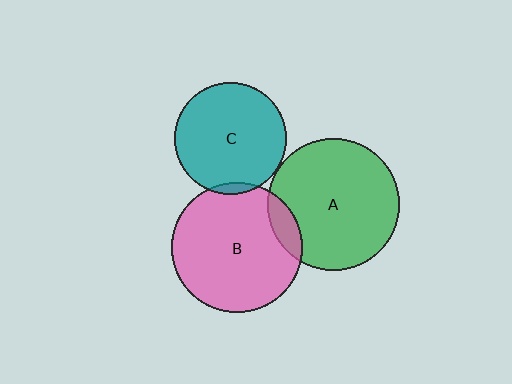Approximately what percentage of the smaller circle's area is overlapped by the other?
Approximately 10%.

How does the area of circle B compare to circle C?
Approximately 1.4 times.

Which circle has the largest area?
Circle A (green).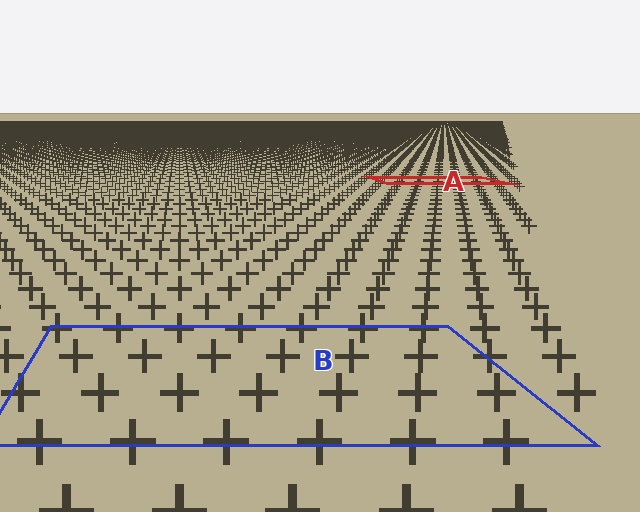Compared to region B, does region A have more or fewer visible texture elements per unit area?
Region A has more texture elements per unit area — they are packed more densely because it is farther away.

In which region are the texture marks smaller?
The texture marks are smaller in region A, because it is farther away.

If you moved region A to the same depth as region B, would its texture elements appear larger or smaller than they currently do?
They would appear larger. At a closer depth, the same texture elements are projected at a bigger on-screen size.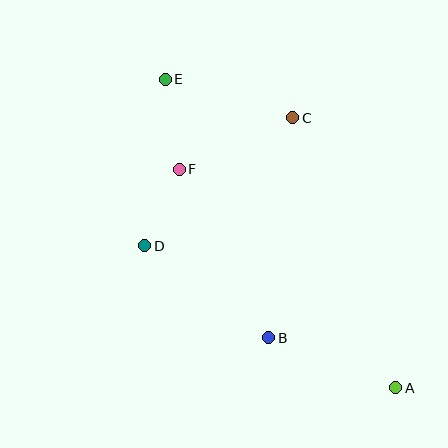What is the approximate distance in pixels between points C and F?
The distance between C and F is approximately 124 pixels.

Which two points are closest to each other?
Points D and F are closest to each other.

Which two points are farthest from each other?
Points A and E are farthest from each other.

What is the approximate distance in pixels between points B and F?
The distance between B and F is approximately 191 pixels.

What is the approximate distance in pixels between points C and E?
The distance between C and E is approximately 133 pixels.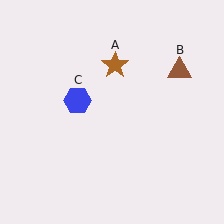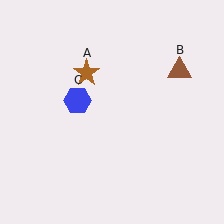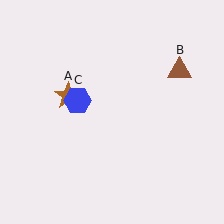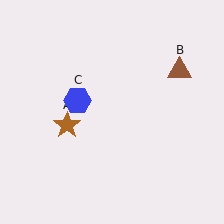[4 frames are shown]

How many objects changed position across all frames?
1 object changed position: brown star (object A).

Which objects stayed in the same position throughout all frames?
Brown triangle (object B) and blue hexagon (object C) remained stationary.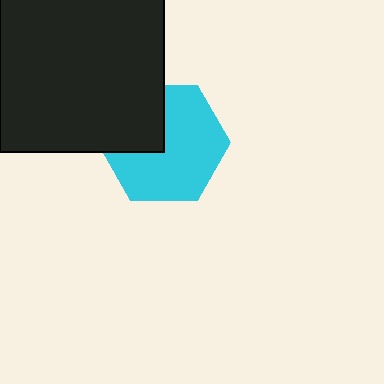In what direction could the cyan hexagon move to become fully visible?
The cyan hexagon could move toward the lower-right. That would shift it out from behind the black square entirely.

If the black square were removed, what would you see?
You would see the complete cyan hexagon.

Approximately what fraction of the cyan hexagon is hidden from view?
Roughly 32% of the cyan hexagon is hidden behind the black square.